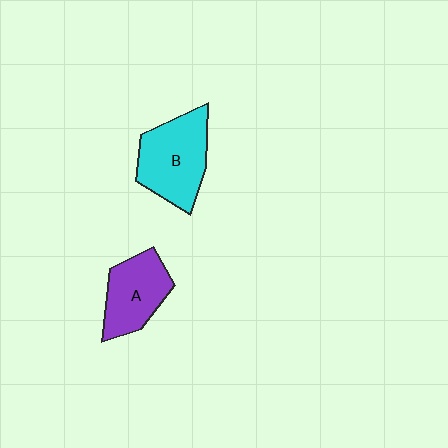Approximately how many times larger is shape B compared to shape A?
Approximately 1.3 times.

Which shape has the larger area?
Shape B (cyan).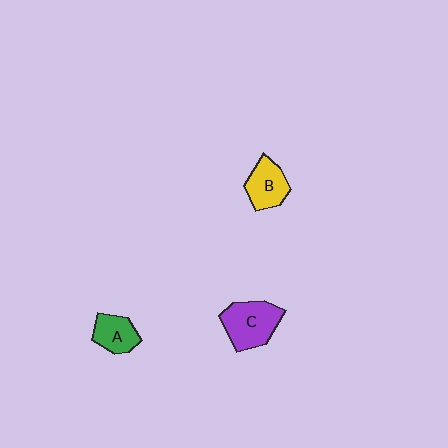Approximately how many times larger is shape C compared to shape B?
Approximately 1.4 times.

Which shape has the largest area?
Shape C (purple).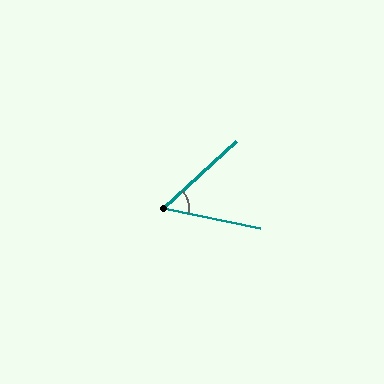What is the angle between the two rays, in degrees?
Approximately 55 degrees.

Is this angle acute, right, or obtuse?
It is acute.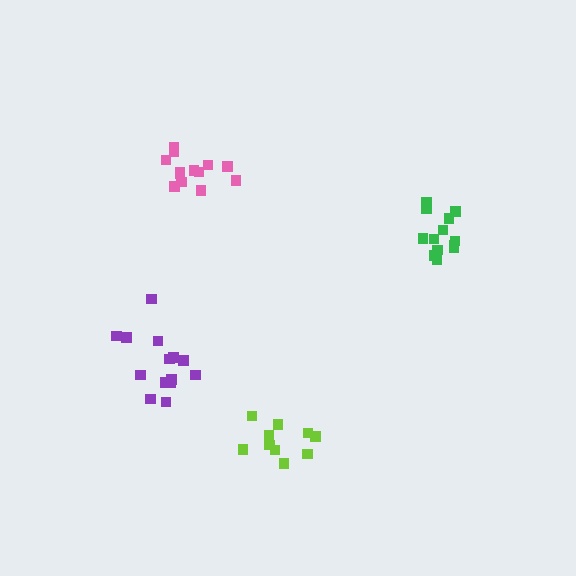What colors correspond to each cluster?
The clusters are colored: lime, pink, purple, green.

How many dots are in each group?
Group 1: 10 dots, Group 2: 13 dots, Group 3: 15 dots, Group 4: 13 dots (51 total).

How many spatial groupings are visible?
There are 4 spatial groupings.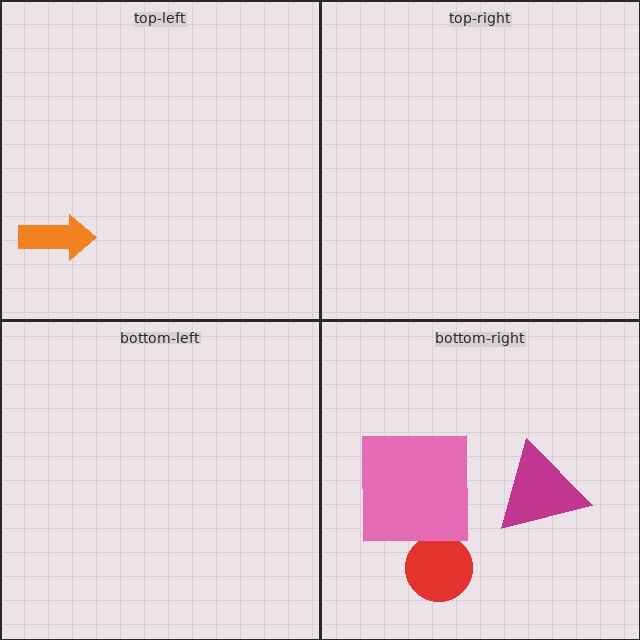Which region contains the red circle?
The bottom-right region.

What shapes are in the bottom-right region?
The red circle, the pink square, the magenta triangle.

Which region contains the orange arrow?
The top-left region.